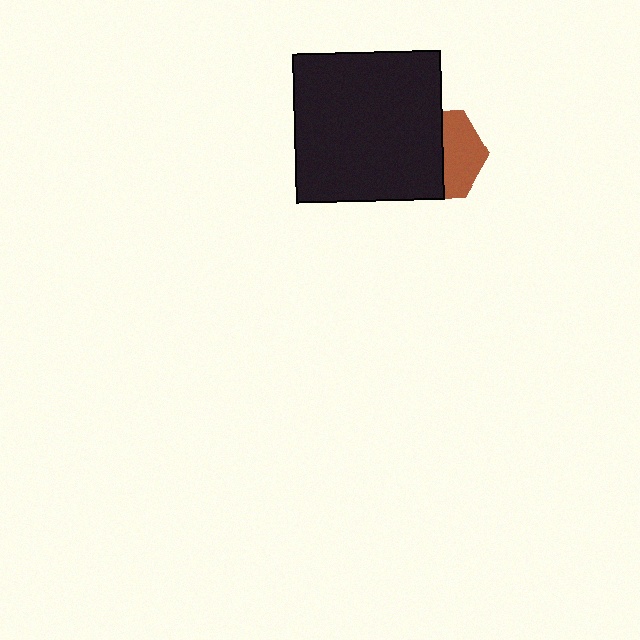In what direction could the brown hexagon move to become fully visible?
The brown hexagon could move right. That would shift it out from behind the black square entirely.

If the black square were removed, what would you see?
You would see the complete brown hexagon.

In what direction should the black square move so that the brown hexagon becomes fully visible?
The black square should move left. That is the shortest direction to clear the overlap and leave the brown hexagon fully visible.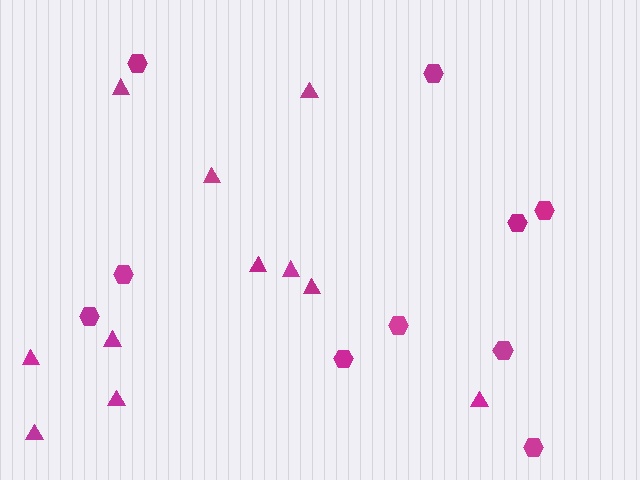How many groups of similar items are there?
There are 2 groups: one group of hexagons (10) and one group of triangles (11).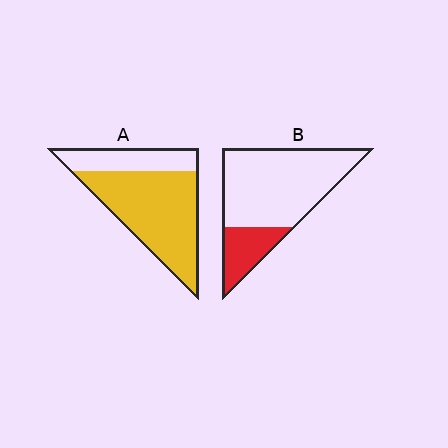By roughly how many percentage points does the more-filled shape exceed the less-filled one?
By roughly 50 percentage points (A over B).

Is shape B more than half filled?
No.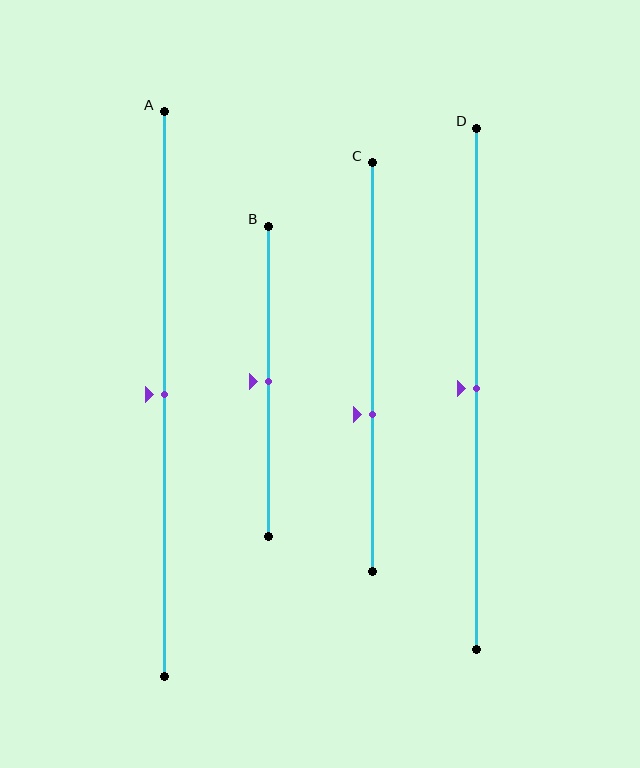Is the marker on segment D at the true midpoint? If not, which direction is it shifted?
Yes, the marker on segment D is at the true midpoint.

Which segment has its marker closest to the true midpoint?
Segment A has its marker closest to the true midpoint.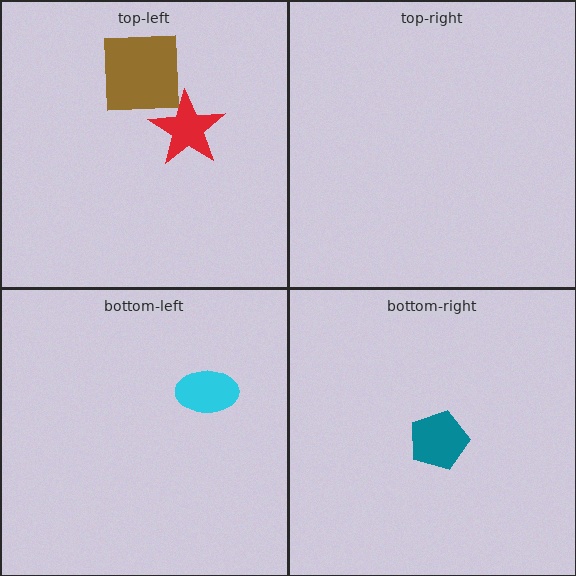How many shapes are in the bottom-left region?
1.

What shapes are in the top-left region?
The brown square, the red star.